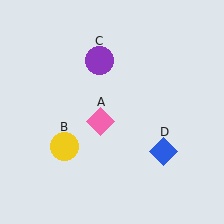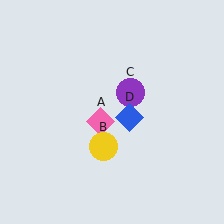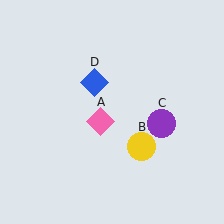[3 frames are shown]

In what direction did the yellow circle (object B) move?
The yellow circle (object B) moved right.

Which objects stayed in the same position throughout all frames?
Pink diamond (object A) remained stationary.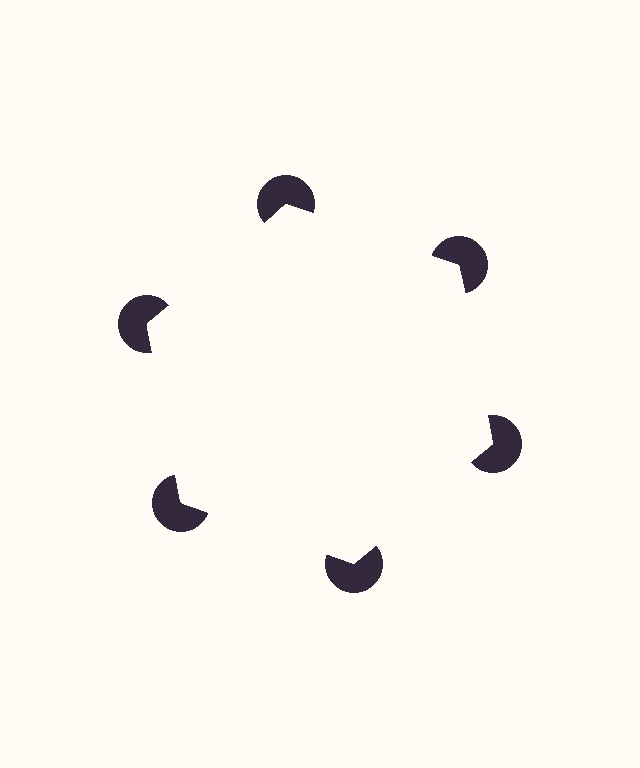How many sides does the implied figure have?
6 sides.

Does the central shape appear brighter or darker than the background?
It typically appears slightly brighter than the background, even though no actual brightness change is drawn.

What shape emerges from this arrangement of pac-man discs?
An illusory hexagon — its edges are inferred from the aligned wedge cuts in the pac-man discs, not physically drawn.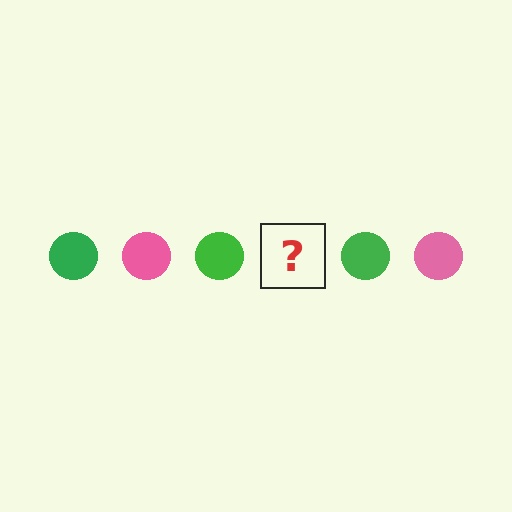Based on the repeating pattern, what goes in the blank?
The blank should be a pink circle.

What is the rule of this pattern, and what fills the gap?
The rule is that the pattern cycles through green, pink circles. The gap should be filled with a pink circle.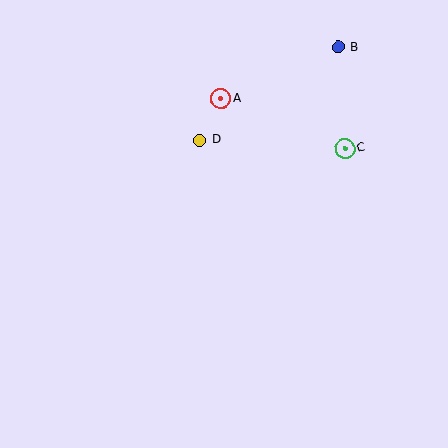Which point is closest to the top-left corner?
Point A is closest to the top-left corner.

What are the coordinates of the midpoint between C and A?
The midpoint between C and A is at (283, 124).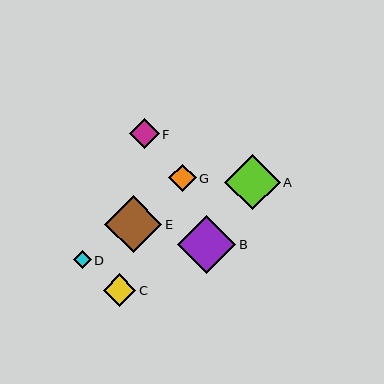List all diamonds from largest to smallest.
From largest to smallest: B, E, A, C, F, G, D.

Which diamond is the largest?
Diamond B is the largest with a size of approximately 58 pixels.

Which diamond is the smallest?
Diamond D is the smallest with a size of approximately 18 pixels.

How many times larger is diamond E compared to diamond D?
Diamond E is approximately 3.1 times the size of diamond D.